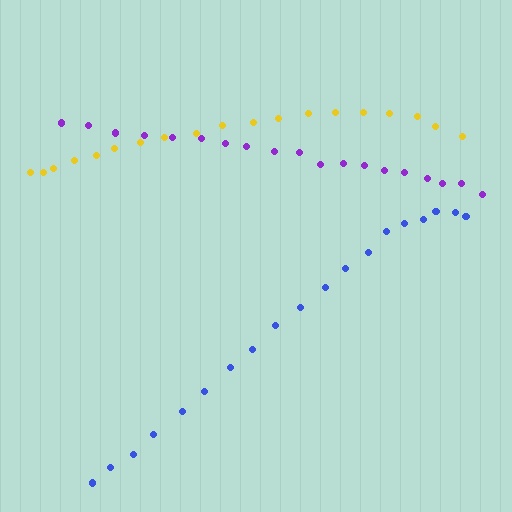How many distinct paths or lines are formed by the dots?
There are 3 distinct paths.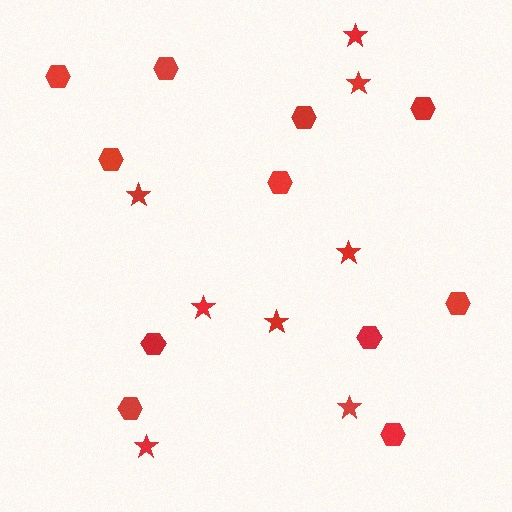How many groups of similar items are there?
There are 2 groups: one group of hexagons (11) and one group of stars (8).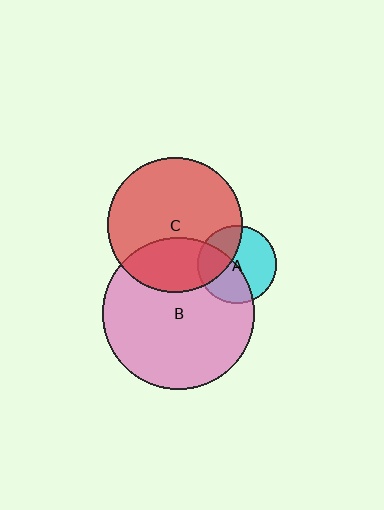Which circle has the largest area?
Circle B (pink).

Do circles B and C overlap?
Yes.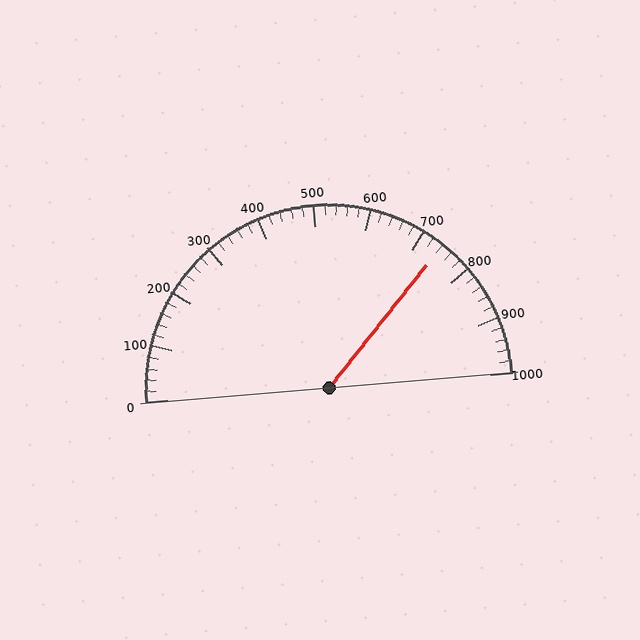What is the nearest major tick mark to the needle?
The nearest major tick mark is 700.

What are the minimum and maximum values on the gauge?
The gauge ranges from 0 to 1000.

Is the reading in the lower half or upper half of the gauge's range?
The reading is in the upper half of the range (0 to 1000).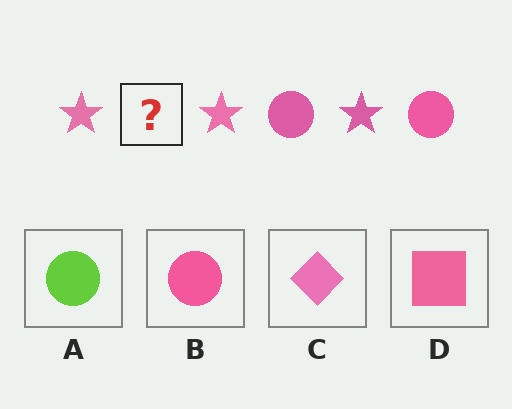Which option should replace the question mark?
Option B.